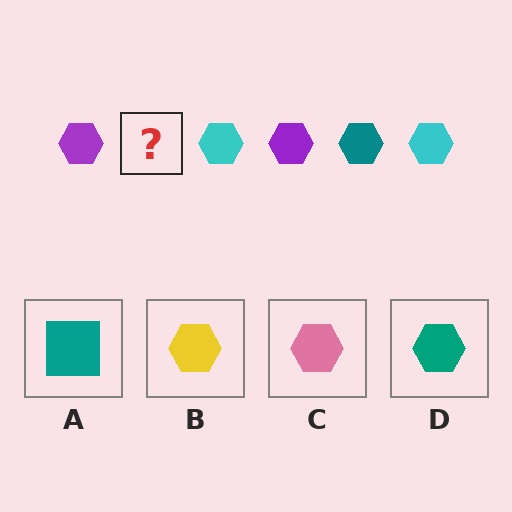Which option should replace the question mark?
Option D.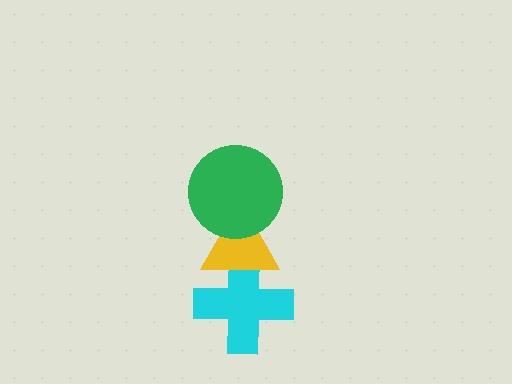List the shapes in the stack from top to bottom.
From top to bottom: the green circle, the yellow triangle, the cyan cross.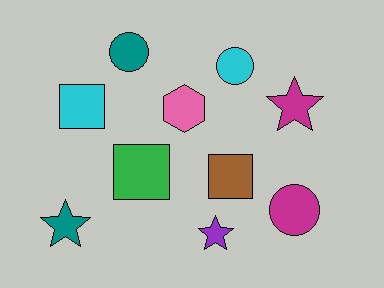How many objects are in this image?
There are 10 objects.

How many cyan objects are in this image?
There are 2 cyan objects.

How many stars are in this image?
There are 3 stars.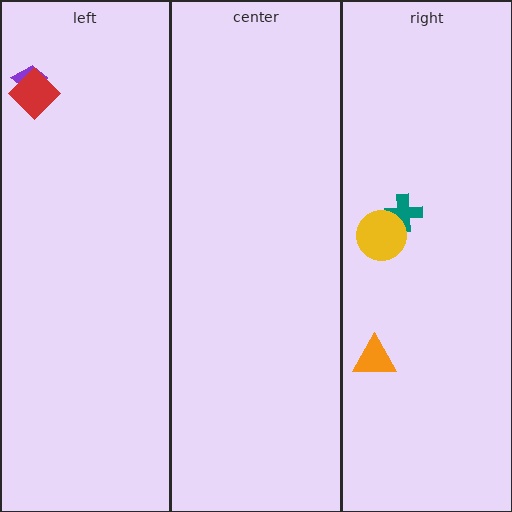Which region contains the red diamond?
The left region.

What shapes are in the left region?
The purple trapezoid, the red diamond.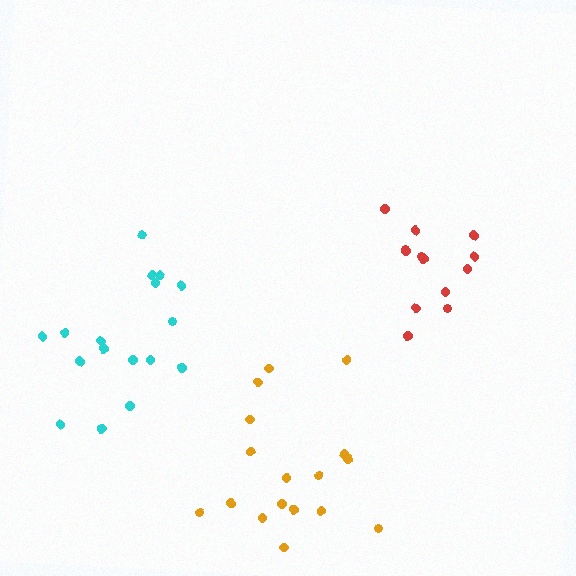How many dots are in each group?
Group 1: 13 dots, Group 2: 17 dots, Group 3: 17 dots (47 total).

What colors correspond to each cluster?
The clusters are colored: red, cyan, orange.